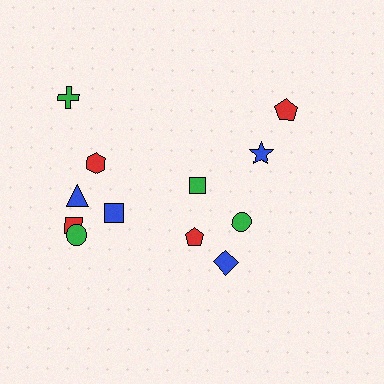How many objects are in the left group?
There are 7 objects.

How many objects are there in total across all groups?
There are 12 objects.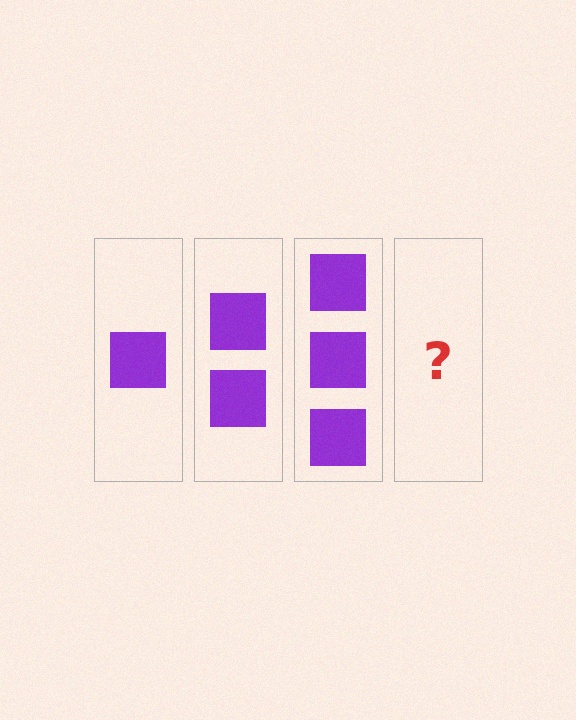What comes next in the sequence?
The next element should be 4 squares.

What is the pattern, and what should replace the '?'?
The pattern is that each step adds one more square. The '?' should be 4 squares.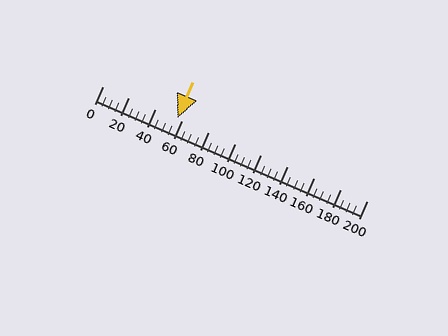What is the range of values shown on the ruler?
The ruler shows values from 0 to 200.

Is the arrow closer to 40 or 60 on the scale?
The arrow is closer to 60.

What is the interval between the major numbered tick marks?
The major tick marks are spaced 20 units apart.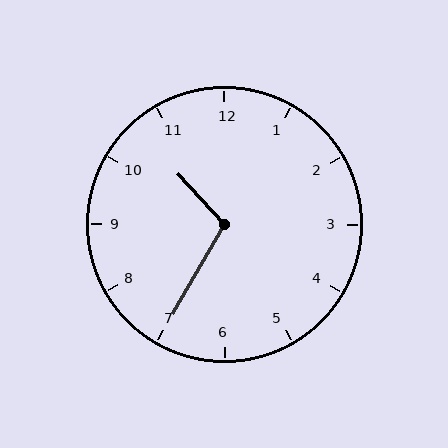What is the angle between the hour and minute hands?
Approximately 108 degrees.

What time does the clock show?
10:35.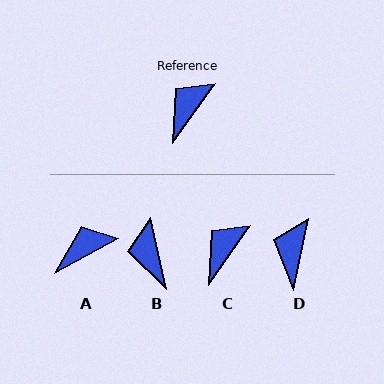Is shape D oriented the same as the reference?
No, it is off by about 24 degrees.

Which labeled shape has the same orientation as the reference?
C.